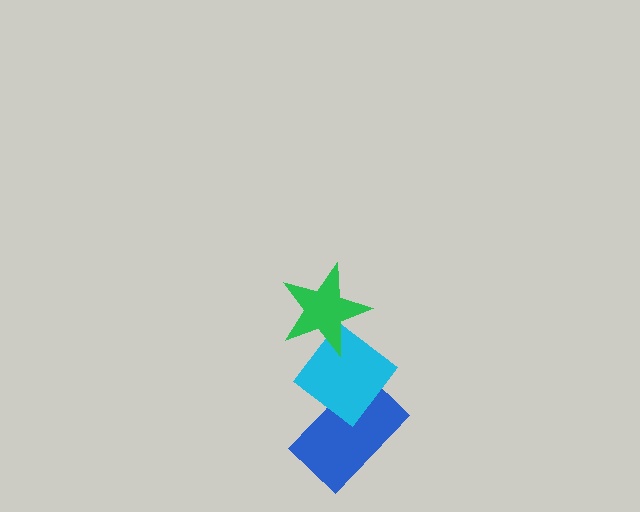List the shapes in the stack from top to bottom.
From top to bottom: the green star, the cyan diamond, the blue rectangle.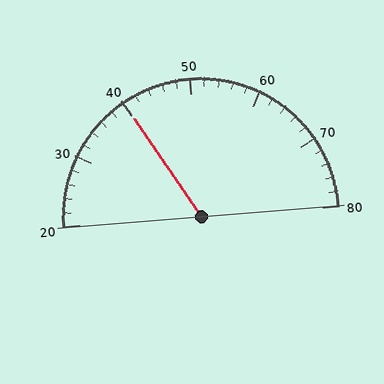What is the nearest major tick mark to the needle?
The nearest major tick mark is 40.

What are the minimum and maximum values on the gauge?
The gauge ranges from 20 to 80.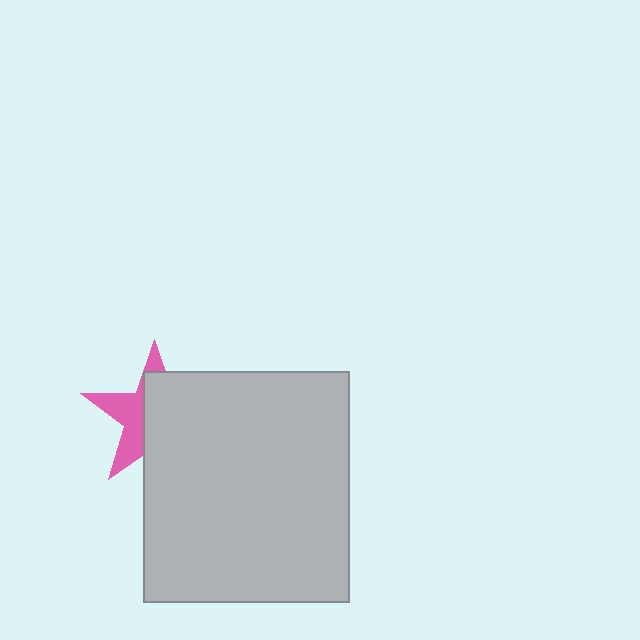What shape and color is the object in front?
The object in front is a light gray rectangle.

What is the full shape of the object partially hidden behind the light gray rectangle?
The partially hidden object is a pink star.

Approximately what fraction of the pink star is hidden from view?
Roughly 59% of the pink star is hidden behind the light gray rectangle.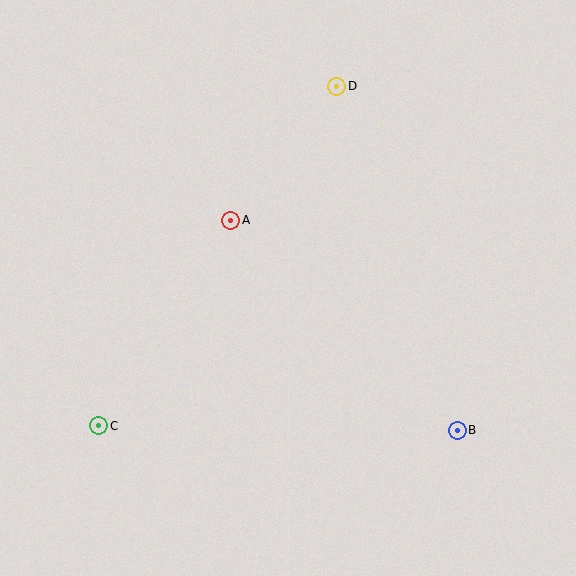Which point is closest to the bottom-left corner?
Point C is closest to the bottom-left corner.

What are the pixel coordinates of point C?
Point C is at (99, 426).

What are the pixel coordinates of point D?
Point D is at (337, 86).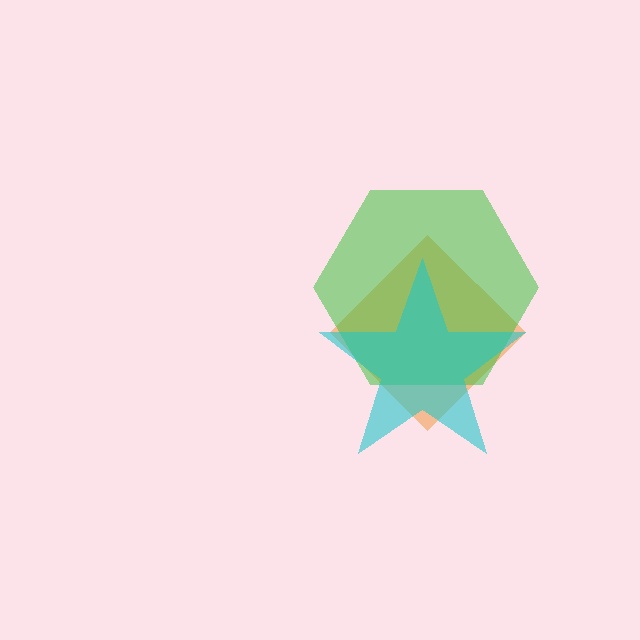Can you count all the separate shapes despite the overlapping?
Yes, there are 3 separate shapes.